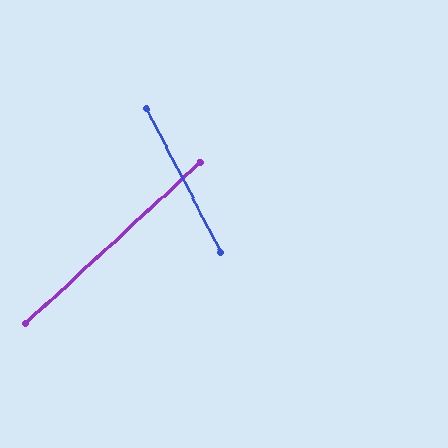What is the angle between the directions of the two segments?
Approximately 75 degrees.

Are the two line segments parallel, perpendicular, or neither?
Neither parallel nor perpendicular — they differ by about 75°.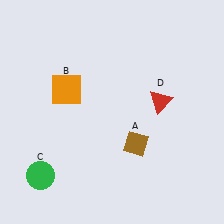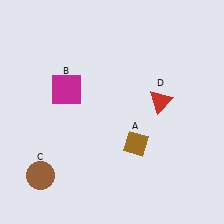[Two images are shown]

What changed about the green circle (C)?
In Image 1, C is green. In Image 2, it changed to brown.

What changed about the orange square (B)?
In Image 1, B is orange. In Image 2, it changed to magenta.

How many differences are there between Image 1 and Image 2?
There are 2 differences between the two images.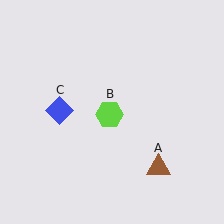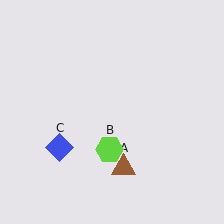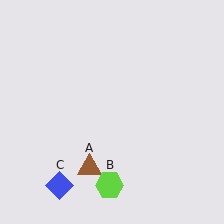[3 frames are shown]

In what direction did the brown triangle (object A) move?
The brown triangle (object A) moved left.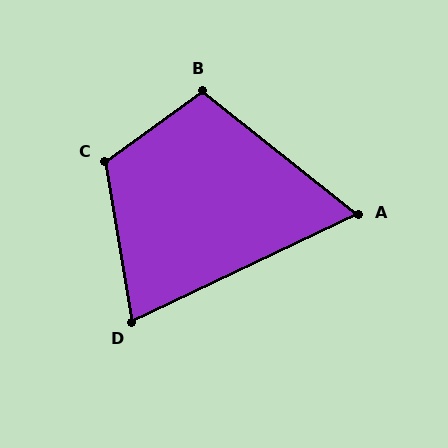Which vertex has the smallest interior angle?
A, at approximately 64 degrees.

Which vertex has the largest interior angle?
C, at approximately 116 degrees.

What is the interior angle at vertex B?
Approximately 106 degrees (obtuse).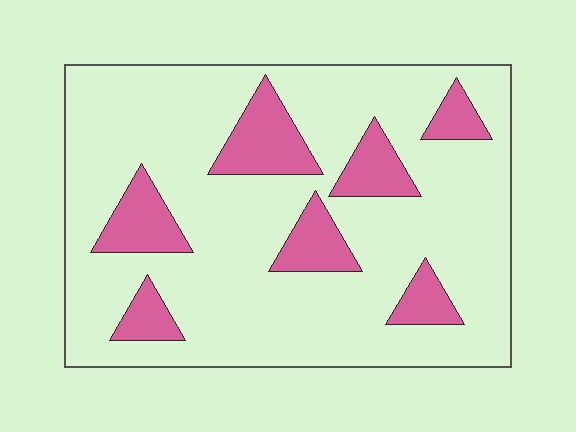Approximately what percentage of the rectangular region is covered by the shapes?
Approximately 20%.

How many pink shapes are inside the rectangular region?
7.